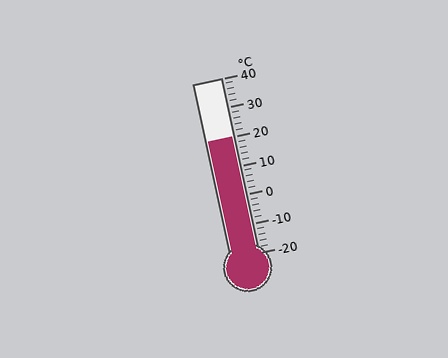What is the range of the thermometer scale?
The thermometer scale ranges from -20°C to 40°C.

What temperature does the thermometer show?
The thermometer shows approximately 20°C.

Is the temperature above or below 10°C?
The temperature is above 10°C.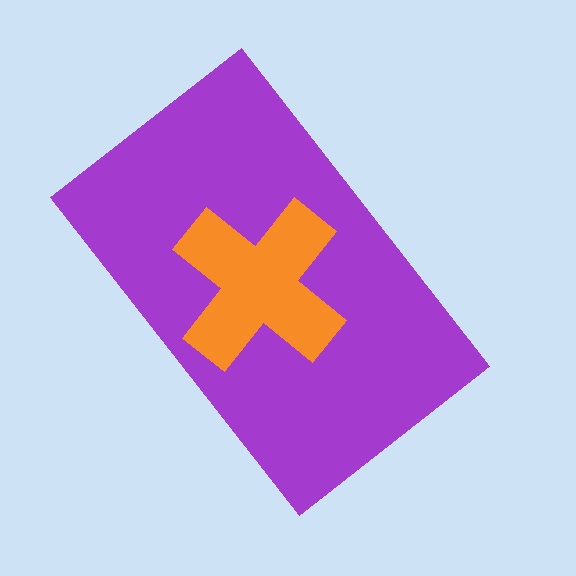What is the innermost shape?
The orange cross.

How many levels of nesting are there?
2.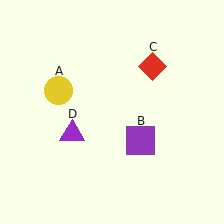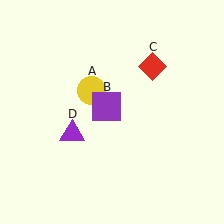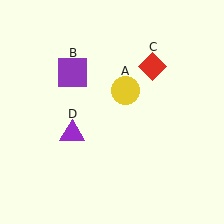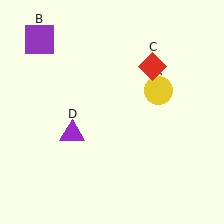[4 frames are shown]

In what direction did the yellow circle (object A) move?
The yellow circle (object A) moved right.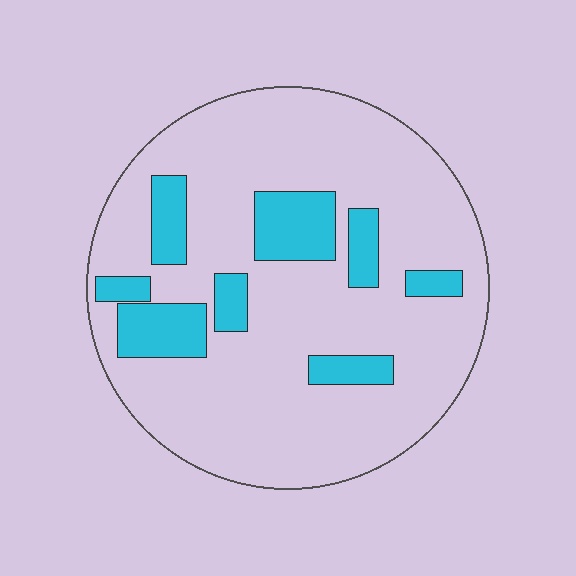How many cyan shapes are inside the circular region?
8.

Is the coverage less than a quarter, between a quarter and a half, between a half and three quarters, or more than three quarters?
Less than a quarter.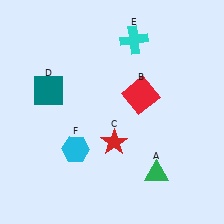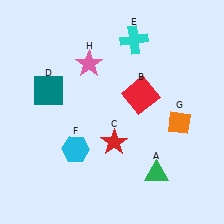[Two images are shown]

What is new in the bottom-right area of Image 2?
An orange diamond (G) was added in the bottom-right area of Image 2.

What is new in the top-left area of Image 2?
A pink star (H) was added in the top-left area of Image 2.